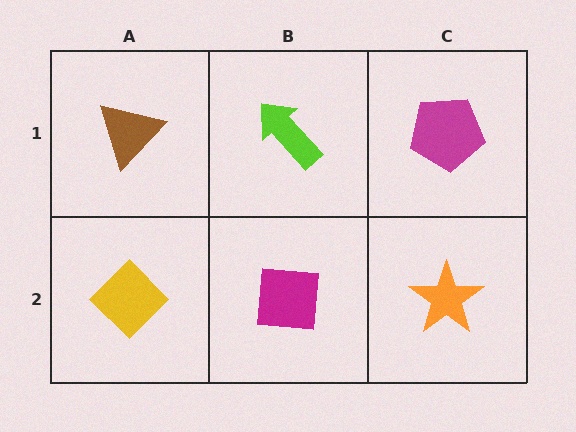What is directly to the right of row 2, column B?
An orange star.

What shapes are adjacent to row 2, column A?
A brown triangle (row 1, column A), a magenta square (row 2, column B).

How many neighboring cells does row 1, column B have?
3.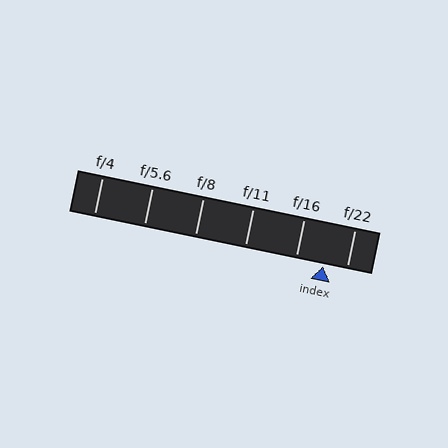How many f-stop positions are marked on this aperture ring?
There are 6 f-stop positions marked.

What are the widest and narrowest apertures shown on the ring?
The widest aperture shown is f/4 and the narrowest is f/22.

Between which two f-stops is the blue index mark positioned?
The index mark is between f/16 and f/22.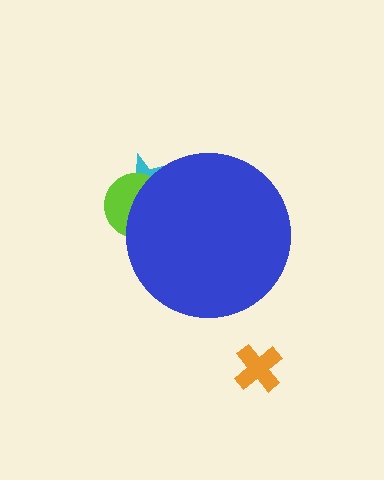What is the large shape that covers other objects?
A blue circle.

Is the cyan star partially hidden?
Yes, the cyan star is partially hidden behind the blue circle.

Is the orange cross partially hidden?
No, the orange cross is fully visible.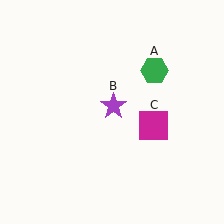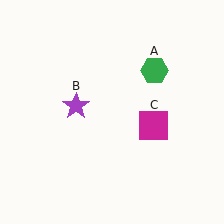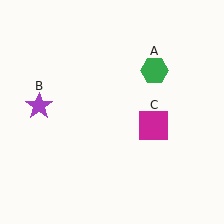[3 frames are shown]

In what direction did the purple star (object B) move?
The purple star (object B) moved left.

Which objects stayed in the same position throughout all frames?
Green hexagon (object A) and magenta square (object C) remained stationary.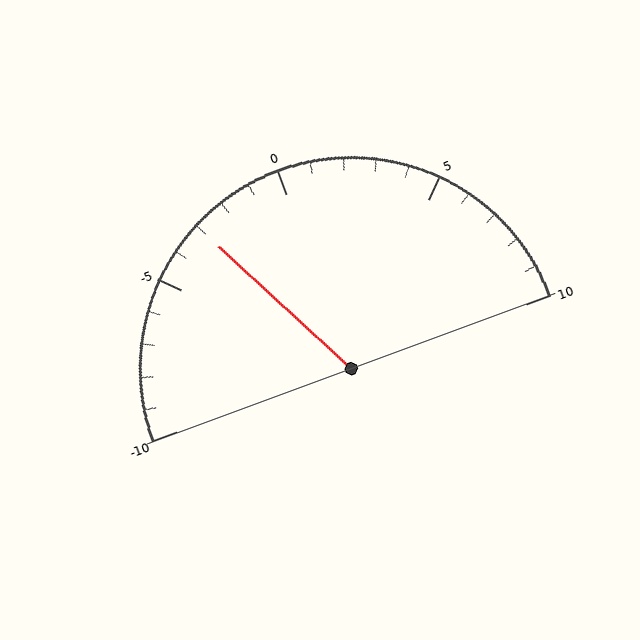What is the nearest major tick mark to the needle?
The nearest major tick mark is -5.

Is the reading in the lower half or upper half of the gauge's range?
The reading is in the lower half of the range (-10 to 10).